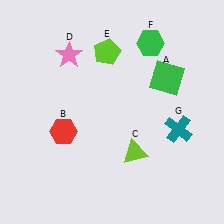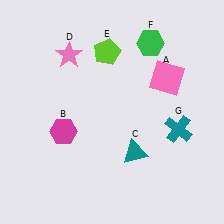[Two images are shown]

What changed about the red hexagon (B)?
In Image 1, B is red. In Image 2, it changed to magenta.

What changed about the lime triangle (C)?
In Image 1, C is lime. In Image 2, it changed to teal.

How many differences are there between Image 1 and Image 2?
There are 3 differences between the two images.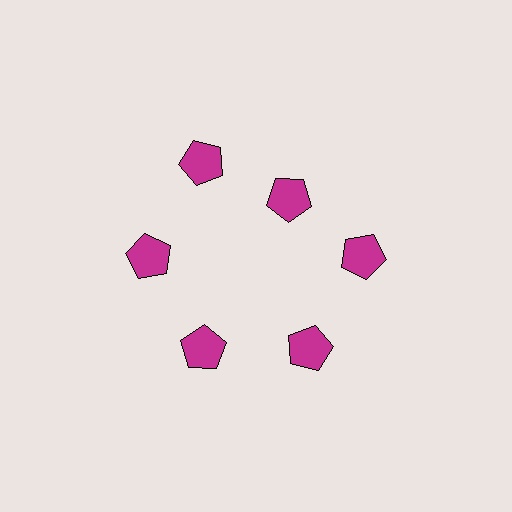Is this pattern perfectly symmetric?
No. The 6 magenta pentagons are arranged in a ring, but one element near the 1 o'clock position is pulled inward toward the center, breaking the 6-fold rotational symmetry.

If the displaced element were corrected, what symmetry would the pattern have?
It would have 6-fold rotational symmetry — the pattern would map onto itself every 60 degrees.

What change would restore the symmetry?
The symmetry would be restored by moving it outward, back onto the ring so that all 6 pentagons sit at equal angles and equal distance from the center.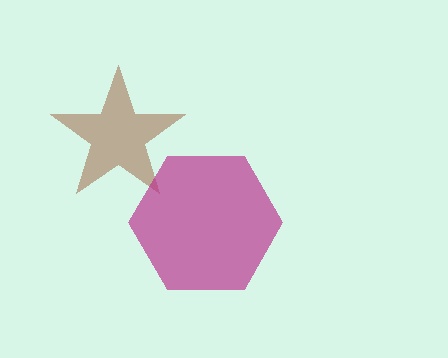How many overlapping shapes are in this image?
There are 2 overlapping shapes in the image.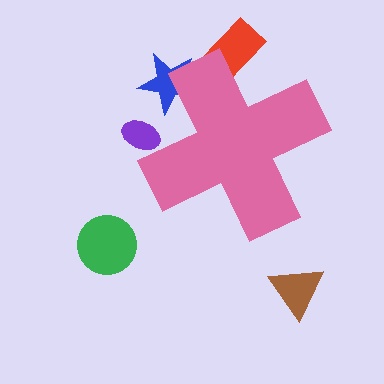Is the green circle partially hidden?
No, the green circle is fully visible.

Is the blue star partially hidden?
Yes, the blue star is partially hidden behind the pink cross.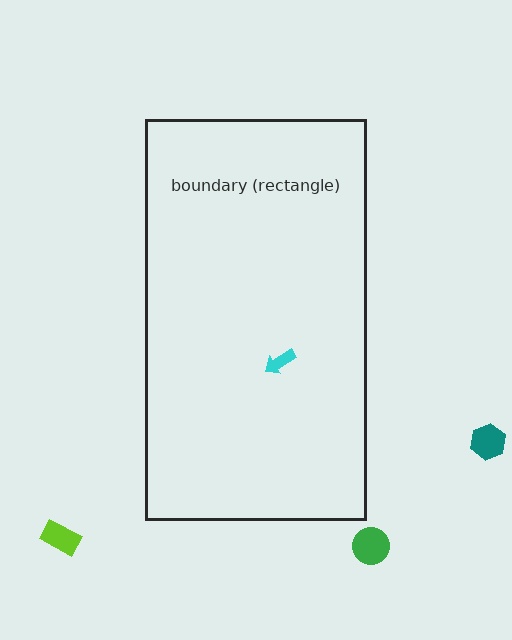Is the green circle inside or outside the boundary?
Outside.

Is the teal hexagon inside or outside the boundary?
Outside.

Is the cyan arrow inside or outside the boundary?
Inside.